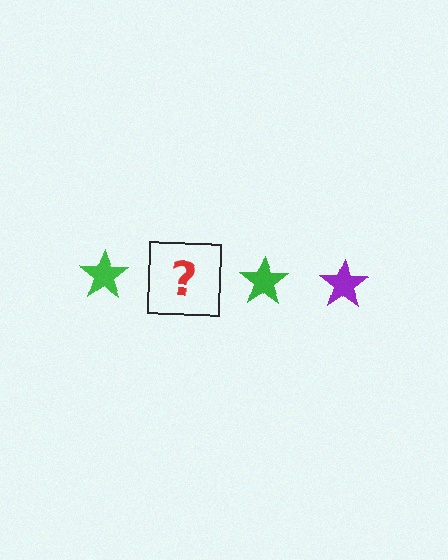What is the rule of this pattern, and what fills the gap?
The rule is that the pattern cycles through green, purple stars. The gap should be filled with a purple star.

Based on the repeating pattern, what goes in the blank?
The blank should be a purple star.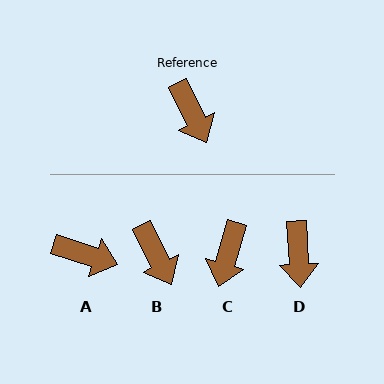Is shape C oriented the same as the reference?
No, it is off by about 43 degrees.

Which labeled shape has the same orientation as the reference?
B.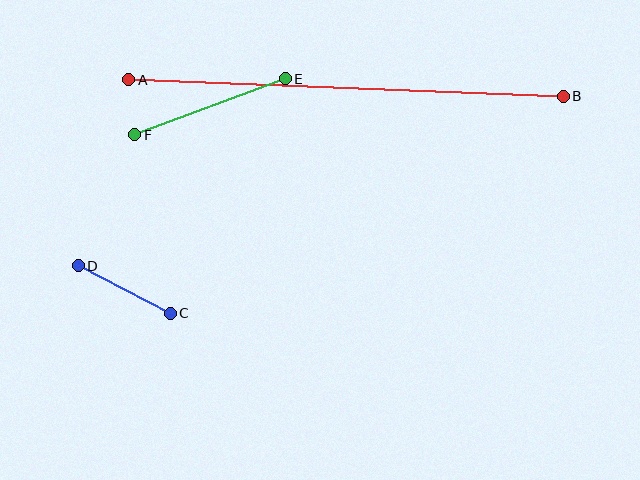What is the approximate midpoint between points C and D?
The midpoint is at approximately (124, 290) pixels.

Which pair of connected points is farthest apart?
Points A and B are farthest apart.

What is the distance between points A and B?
The distance is approximately 435 pixels.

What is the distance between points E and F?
The distance is approximately 161 pixels.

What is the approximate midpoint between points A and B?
The midpoint is at approximately (346, 88) pixels.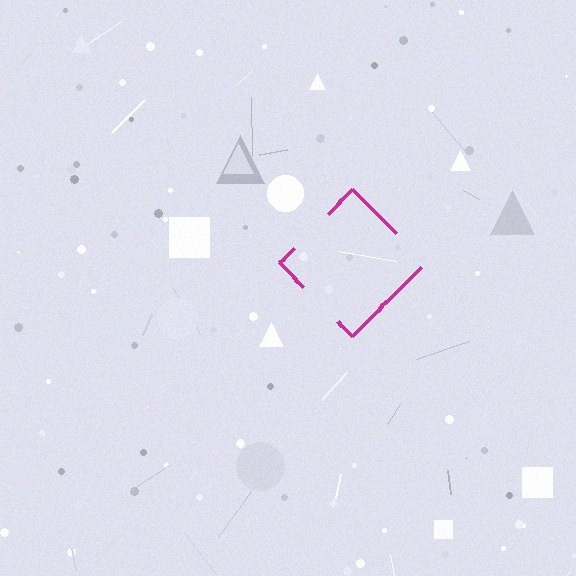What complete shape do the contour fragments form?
The contour fragments form a diamond.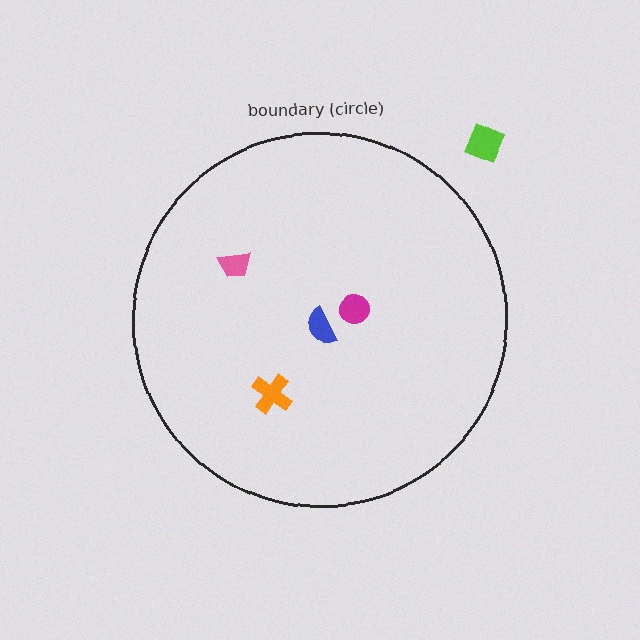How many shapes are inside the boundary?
4 inside, 1 outside.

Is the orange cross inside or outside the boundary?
Inside.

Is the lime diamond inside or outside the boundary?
Outside.